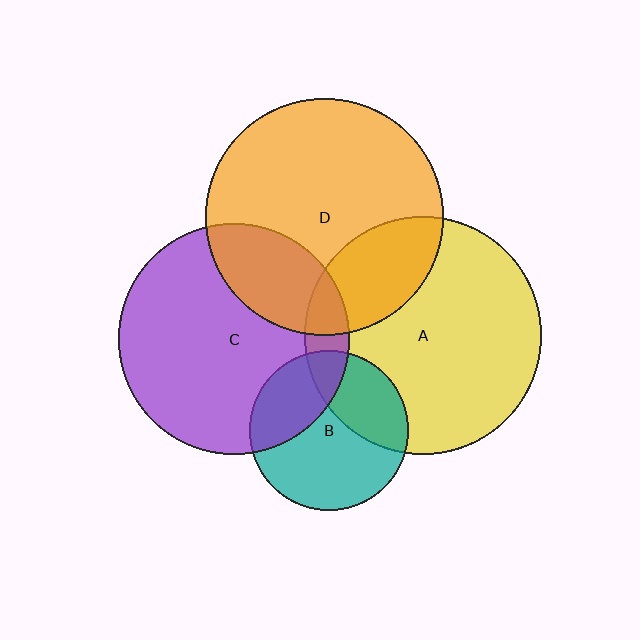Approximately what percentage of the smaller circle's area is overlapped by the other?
Approximately 25%.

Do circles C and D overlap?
Yes.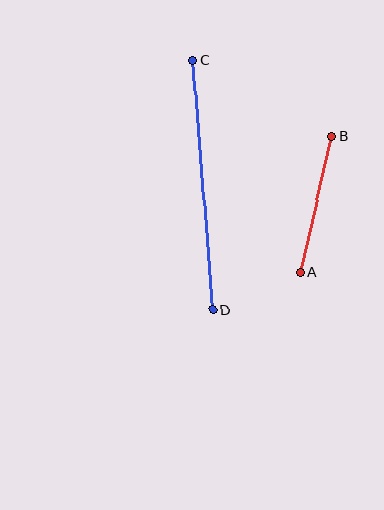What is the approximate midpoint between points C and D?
The midpoint is at approximately (203, 185) pixels.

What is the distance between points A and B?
The distance is approximately 140 pixels.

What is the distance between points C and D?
The distance is approximately 250 pixels.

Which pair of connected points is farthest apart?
Points C and D are farthest apart.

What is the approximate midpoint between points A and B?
The midpoint is at approximately (316, 204) pixels.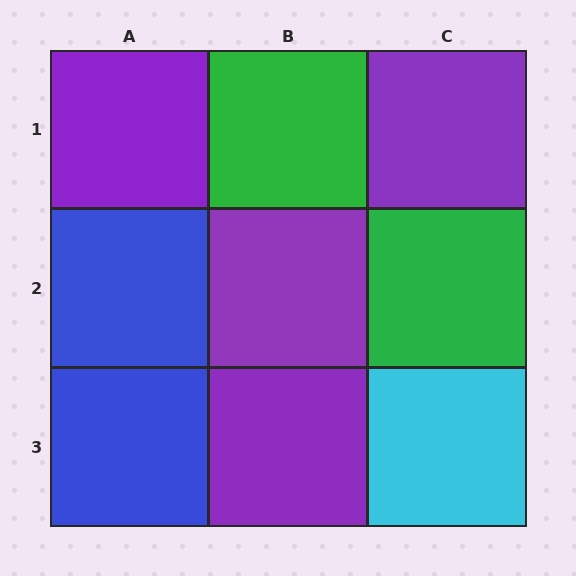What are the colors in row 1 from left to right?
Purple, green, purple.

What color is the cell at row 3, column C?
Cyan.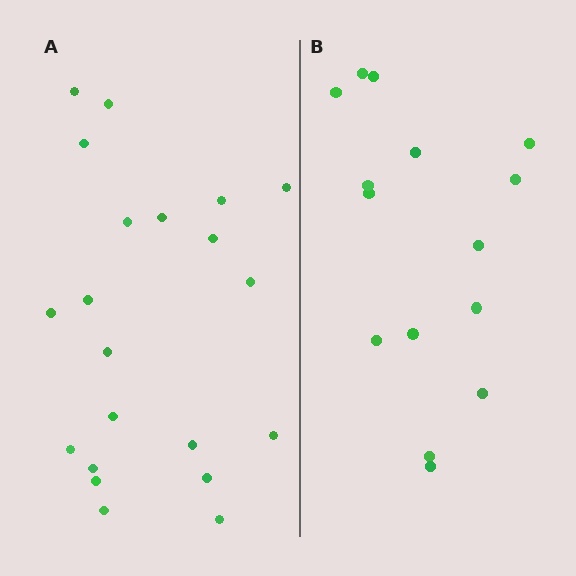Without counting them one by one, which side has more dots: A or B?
Region A (the left region) has more dots.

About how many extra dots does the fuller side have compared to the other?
Region A has about 6 more dots than region B.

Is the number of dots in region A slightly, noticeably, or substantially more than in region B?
Region A has noticeably more, but not dramatically so. The ratio is roughly 1.4 to 1.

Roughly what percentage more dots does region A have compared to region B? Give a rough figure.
About 40% more.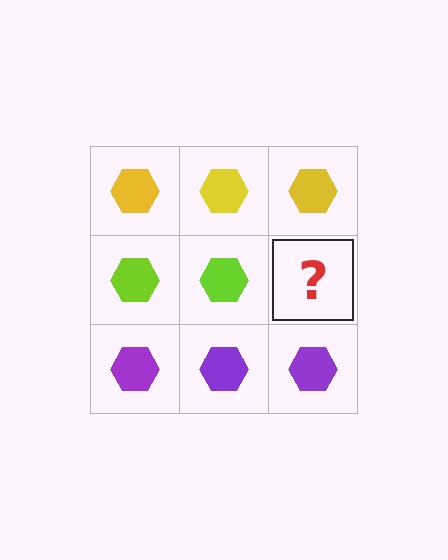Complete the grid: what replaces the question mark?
The question mark should be replaced with a lime hexagon.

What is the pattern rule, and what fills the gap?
The rule is that each row has a consistent color. The gap should be filled with a lime hexagon.